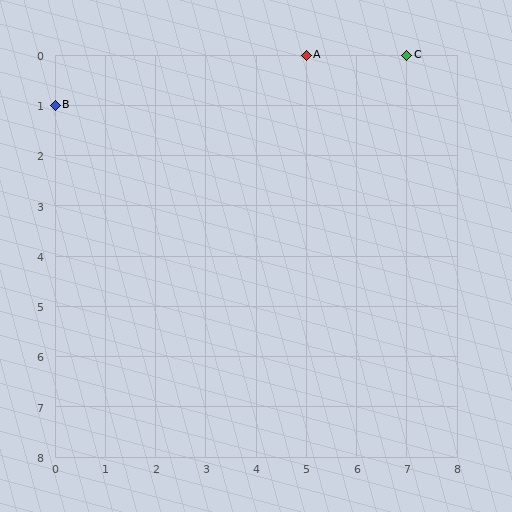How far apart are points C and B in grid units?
Points C and B are 7 columns and 1 row apart (about 7.1 grid units diagonally).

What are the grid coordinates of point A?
Point A is at grid coordinates (5, 0).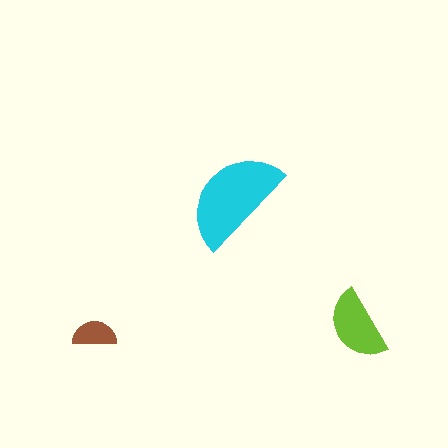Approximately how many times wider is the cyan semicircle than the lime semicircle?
About 1.5 times wider.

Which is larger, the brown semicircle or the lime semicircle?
The lime one.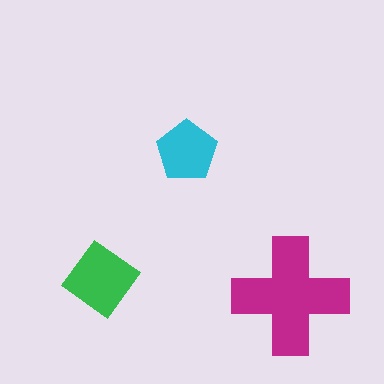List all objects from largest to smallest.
The magenta cross, the green diamond, the cyan pentagon.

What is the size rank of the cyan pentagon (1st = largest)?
3rd.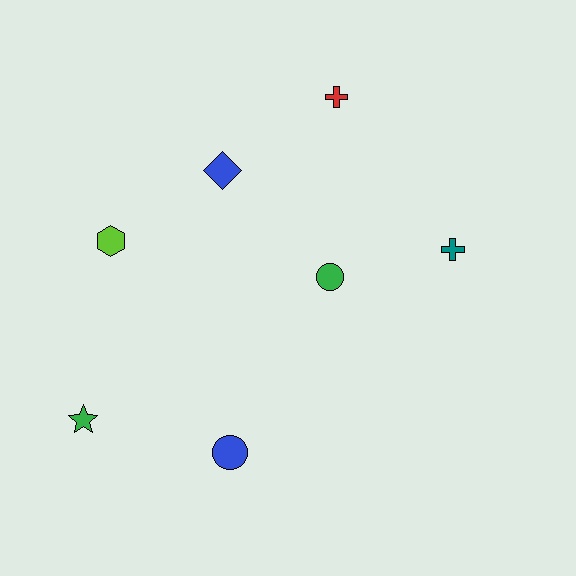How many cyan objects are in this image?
There are no cyan objects.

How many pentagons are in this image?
There are no pentagons.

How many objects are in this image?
There are 7 objects.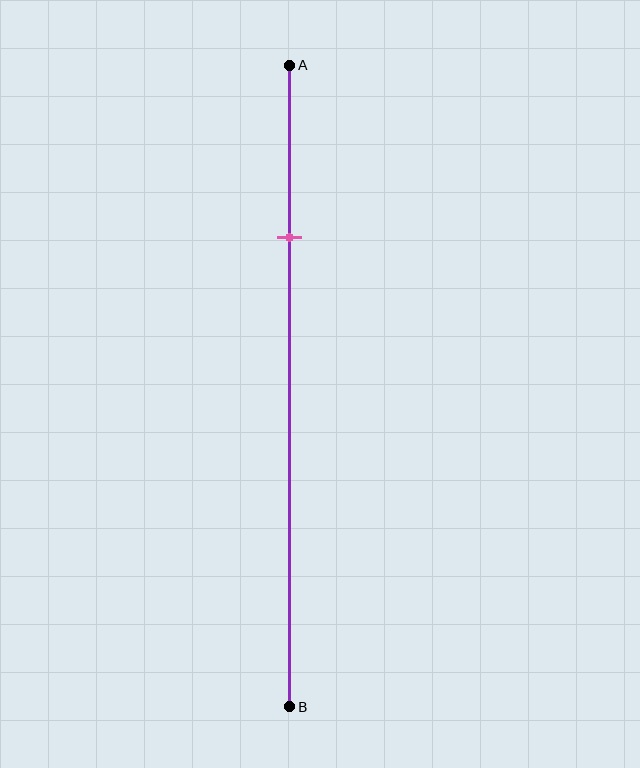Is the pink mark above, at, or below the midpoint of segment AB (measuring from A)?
The pink mark is above the midpoint of segment AB.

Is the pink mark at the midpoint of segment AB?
No, the mark is at about 25% from A, not at the 50% midpoint.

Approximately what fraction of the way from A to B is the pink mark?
The pink mark is approximately 25% of the way from A to B.